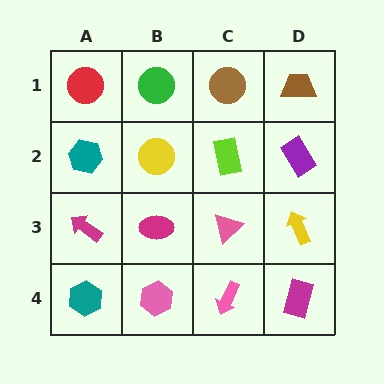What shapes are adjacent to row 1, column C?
A lime rectangle (row 2, column C), a green circle (row 1, column B), a brown trapezoid (row 1, column D).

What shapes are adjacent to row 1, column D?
A purple rectangle (row 2, column D), a brown circle (row 1, column C).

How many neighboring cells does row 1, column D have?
2.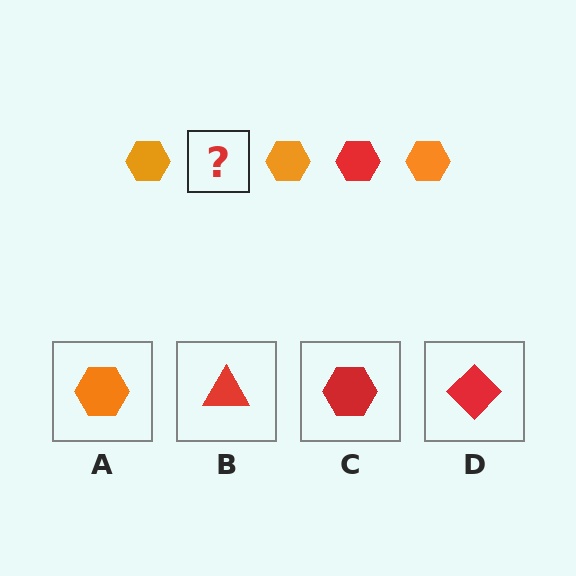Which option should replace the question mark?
Option C.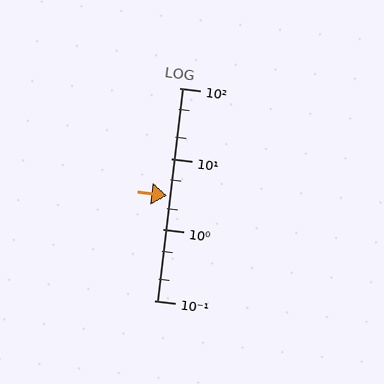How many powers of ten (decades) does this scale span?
The scale spans 3 decades, from 0.1 to 100.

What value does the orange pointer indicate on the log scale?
The pointer indicates approximately 3.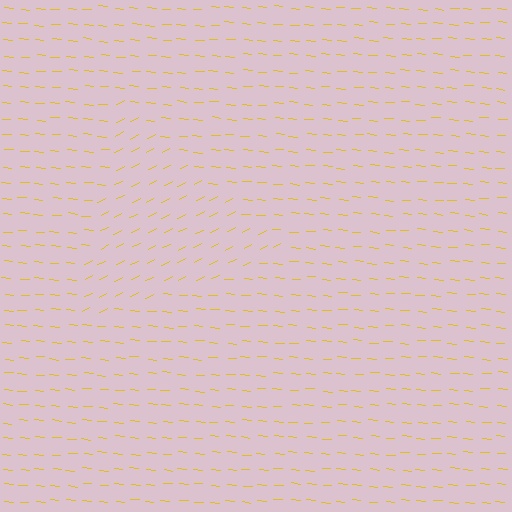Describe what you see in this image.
The image is filled with small yellow line segments. A triangle region in the image has lines oriented differently from the surrounding lines, creating a visible texture boundary.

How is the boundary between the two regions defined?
The boundary is defined purely by a change in line orientation (approximately 32 degrees difference). All lines are the same color and thickness.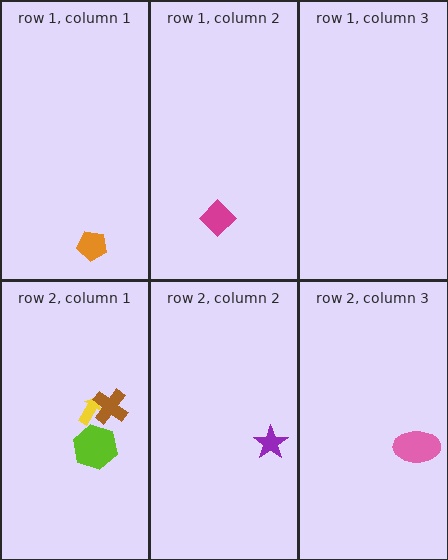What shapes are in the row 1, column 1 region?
The orange pentagon.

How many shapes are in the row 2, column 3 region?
1.